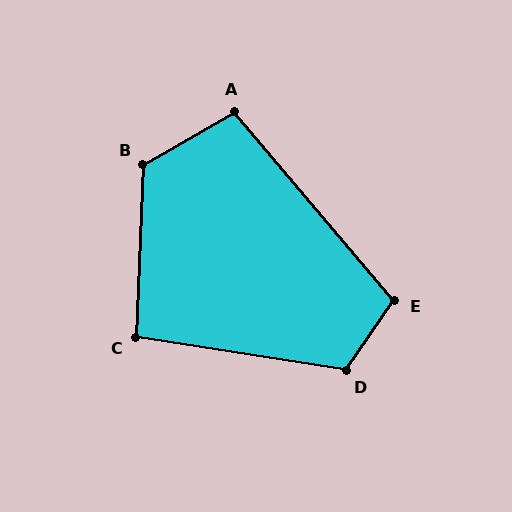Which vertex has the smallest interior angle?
C, at approximately 97 degrees.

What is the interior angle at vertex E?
Approximately 105 degrees (obtuse).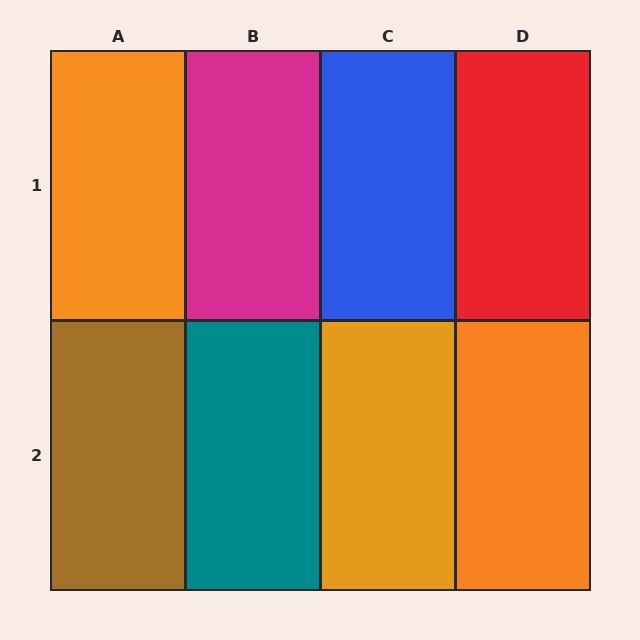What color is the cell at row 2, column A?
Brown.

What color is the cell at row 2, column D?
Orange.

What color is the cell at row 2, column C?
Orange.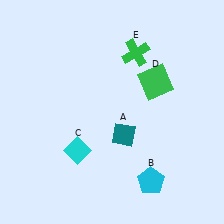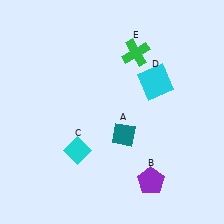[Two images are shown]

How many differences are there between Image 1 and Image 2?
There are 2 differences between the two images.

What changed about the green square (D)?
In Image 1, D is green. In Image 2, it changed to cyan.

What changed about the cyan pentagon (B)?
In Image 1, B is cyan. In Image 2, it changed to purple.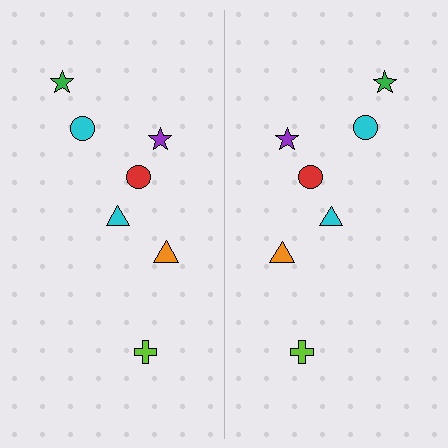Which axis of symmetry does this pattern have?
The pattern has a vertical axis of symmetry running through the center of the image.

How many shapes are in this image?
There are 14 shapes in this image.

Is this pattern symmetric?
Yes, this pattern has bilateral (reflection) symmetry.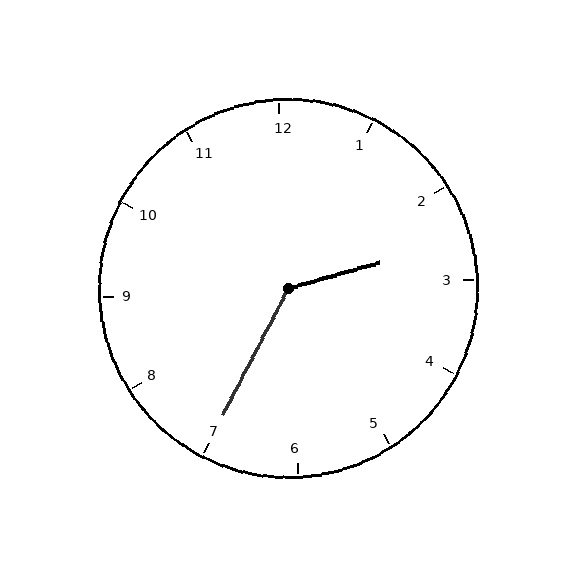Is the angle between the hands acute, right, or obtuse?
It is obtuse.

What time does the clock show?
2:35.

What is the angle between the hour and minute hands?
Approximately 132 degrees.